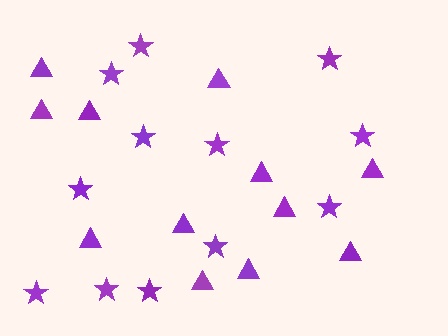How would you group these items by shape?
There are 2 groups: one group of triangles (12) and one group of stars (12).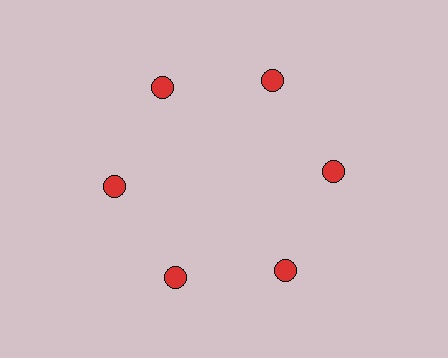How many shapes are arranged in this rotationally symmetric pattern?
There are 6 shapes, arranged in 6 groups of 1.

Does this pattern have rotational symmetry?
Yes, this pattern has 6-fold rotational symmetry. It looks the same after rotating 60 degrees around the center.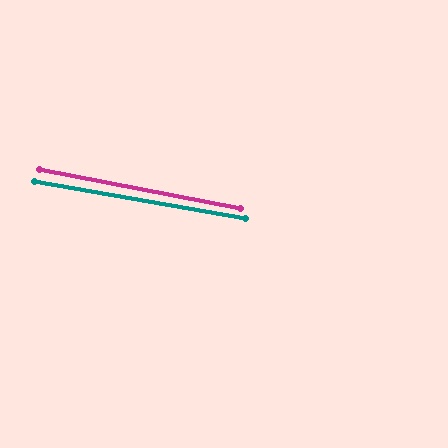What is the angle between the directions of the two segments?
Approximately 1 degree.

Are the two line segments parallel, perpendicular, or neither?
Parallel — their directions differ by only 1.1°.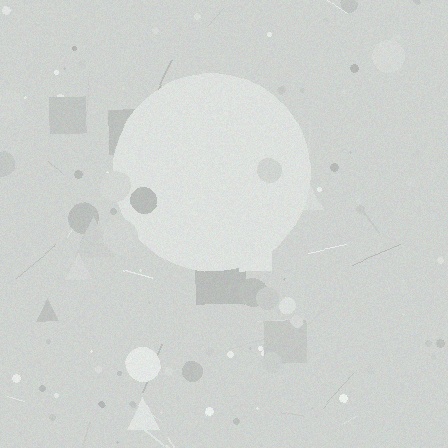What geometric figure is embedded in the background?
A circle is embedded in the background.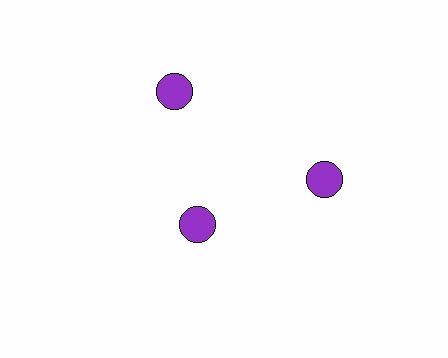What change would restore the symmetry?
The symmetry would be restored by moving it outward, back onto the ring so that all 3 circles sit at equal angles and equal distance from the center.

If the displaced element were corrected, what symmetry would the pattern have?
It would have 3-fold rotational symmetry — the pattern would map onto itself every 120 degrees.